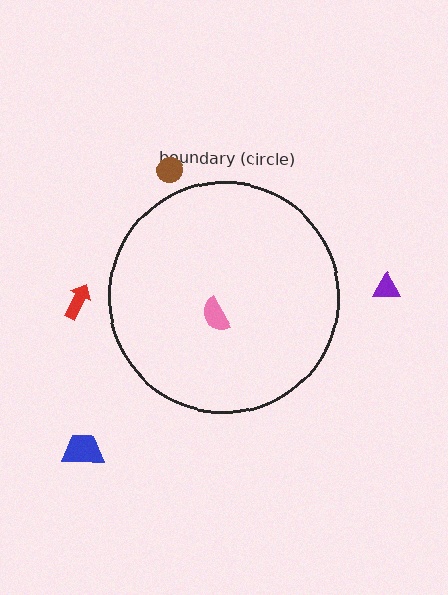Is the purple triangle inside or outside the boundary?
Outside.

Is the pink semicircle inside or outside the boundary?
Inside.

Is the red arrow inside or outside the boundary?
Outside.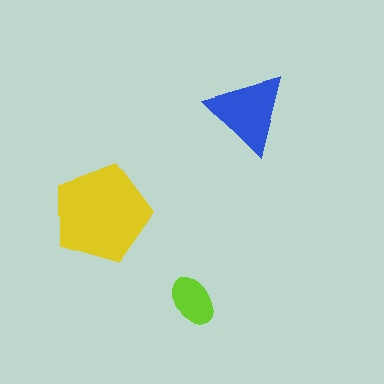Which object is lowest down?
The lime ellipse is bottommost.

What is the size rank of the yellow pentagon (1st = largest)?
1st.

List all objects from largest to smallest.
The yellow pentagon, the blue triangle, the lime ellipse.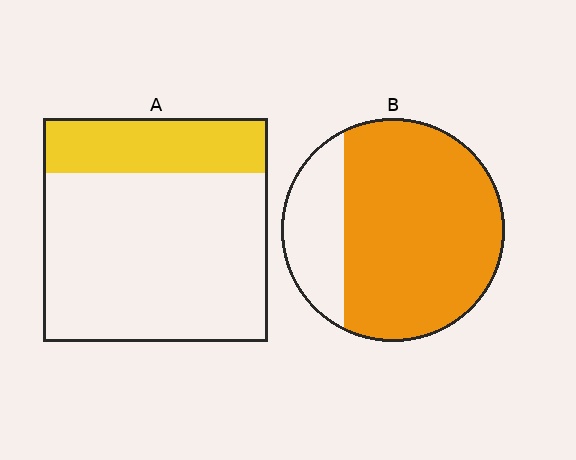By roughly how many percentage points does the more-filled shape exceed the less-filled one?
By roughly 50 percentage points (B over A).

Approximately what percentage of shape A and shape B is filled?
A is approximately 25% and B is approximately 75%.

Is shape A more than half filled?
No.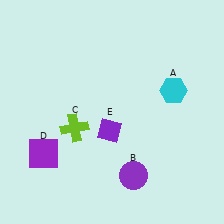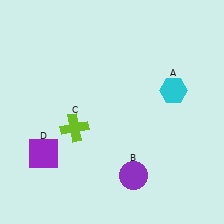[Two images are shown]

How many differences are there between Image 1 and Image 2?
There is 1 difference between the two images.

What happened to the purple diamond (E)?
The purple diamond (E) was removed in Image 2. It was in the bottom-left area of Image 1.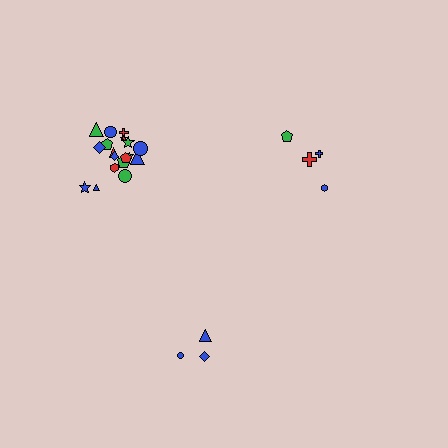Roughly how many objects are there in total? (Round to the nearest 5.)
Roughly 25 objects in total.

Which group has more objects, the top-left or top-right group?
The top-left group.